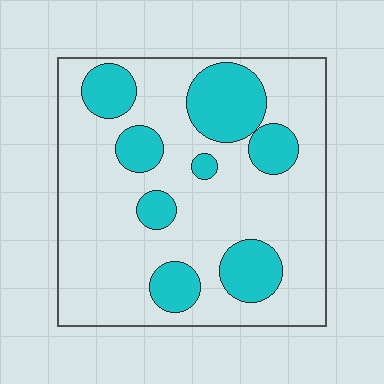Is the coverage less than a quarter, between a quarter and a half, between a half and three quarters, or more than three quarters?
Between a quarter and a half.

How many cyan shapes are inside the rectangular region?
8.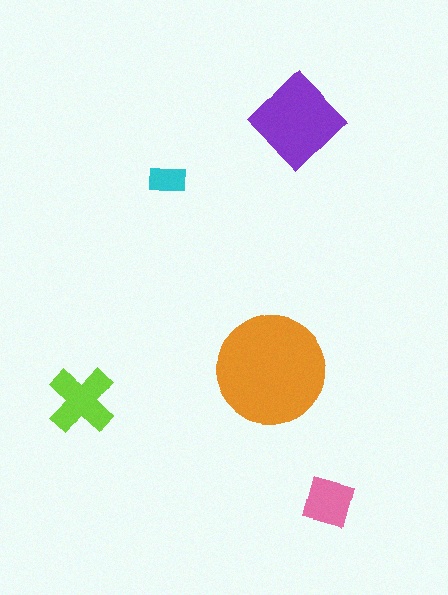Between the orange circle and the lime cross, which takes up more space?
The orange circle.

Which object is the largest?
The orange circle.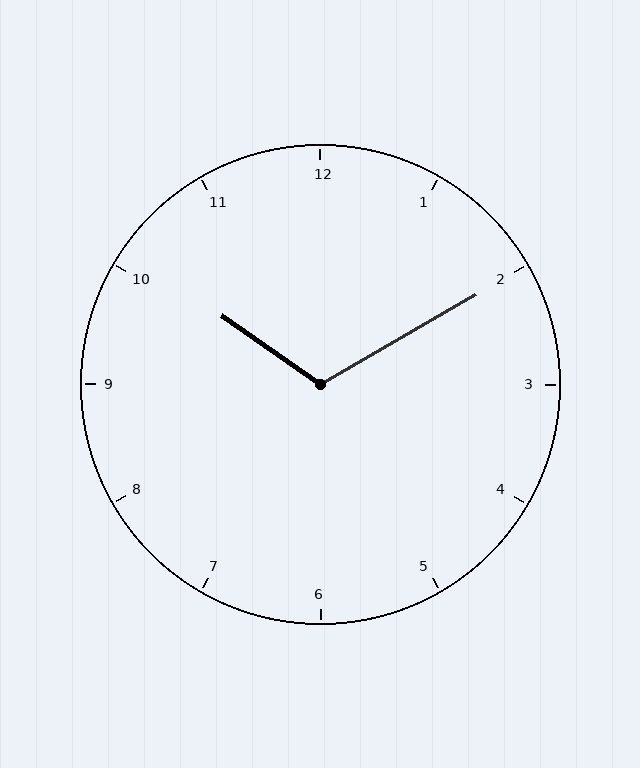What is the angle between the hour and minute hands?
Approximately 115 degrees.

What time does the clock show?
10:10.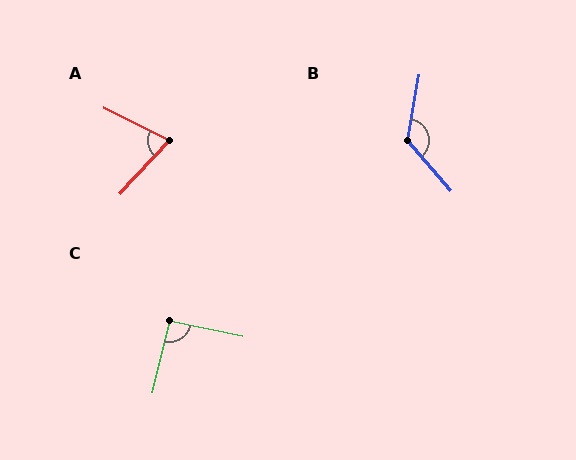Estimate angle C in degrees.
Approximately 92 degrees.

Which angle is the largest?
B, at approximately 129 degrees.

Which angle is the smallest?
A, at approximately 74 degrees.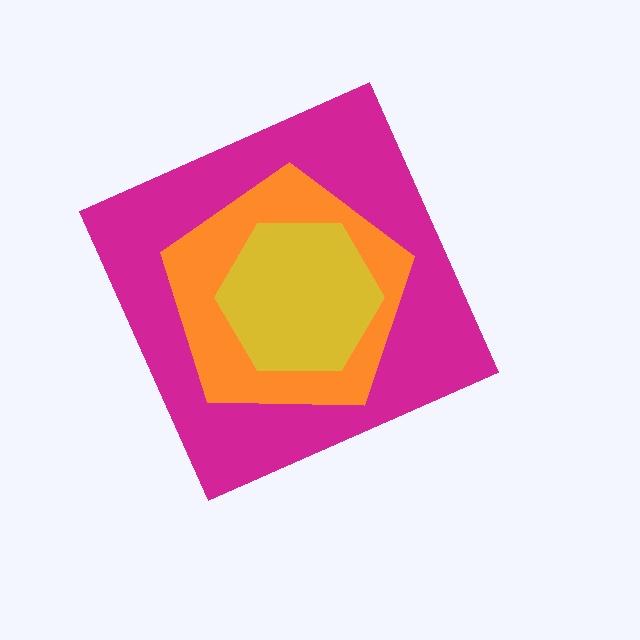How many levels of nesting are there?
3.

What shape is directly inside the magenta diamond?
The orange pentagon.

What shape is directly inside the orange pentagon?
The yellow hexagon.